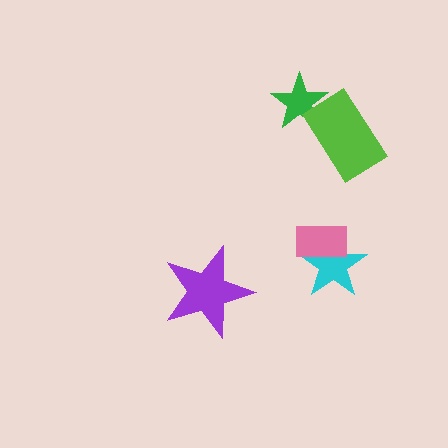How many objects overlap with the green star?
1 object overlaps with the green star.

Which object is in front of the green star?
The lime rectangle is in front of the green star.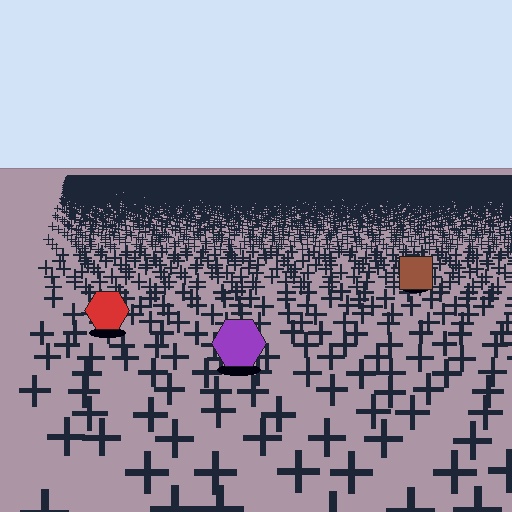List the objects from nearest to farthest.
From nearest to farthest: the purple hexagon, the red hexagon, the brown square.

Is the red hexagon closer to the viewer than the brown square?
Yes. The red hexagon is closer — you can tell from the texture gradient: the ground texture is coarser near it.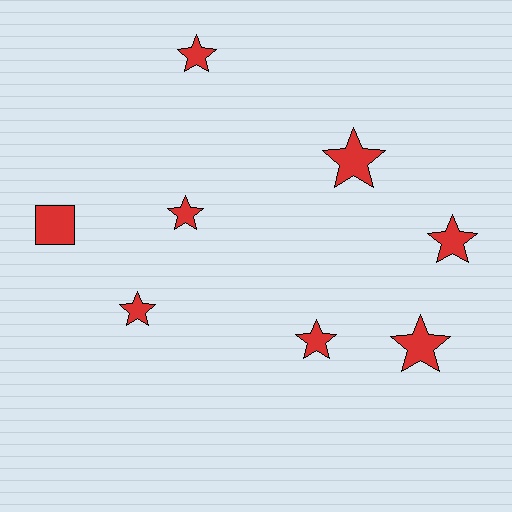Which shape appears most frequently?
Star, with 7 objects.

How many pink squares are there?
There are no pink squares.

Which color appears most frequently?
Red, with 8 objects.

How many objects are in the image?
There are 8 objects.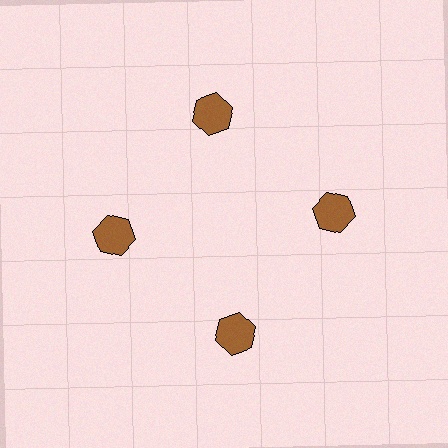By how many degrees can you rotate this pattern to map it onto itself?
The pattern maps onto itself every 90 degrees of rotation.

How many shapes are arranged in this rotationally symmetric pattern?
There are 4 shapes, arranged in 4 groups of 1.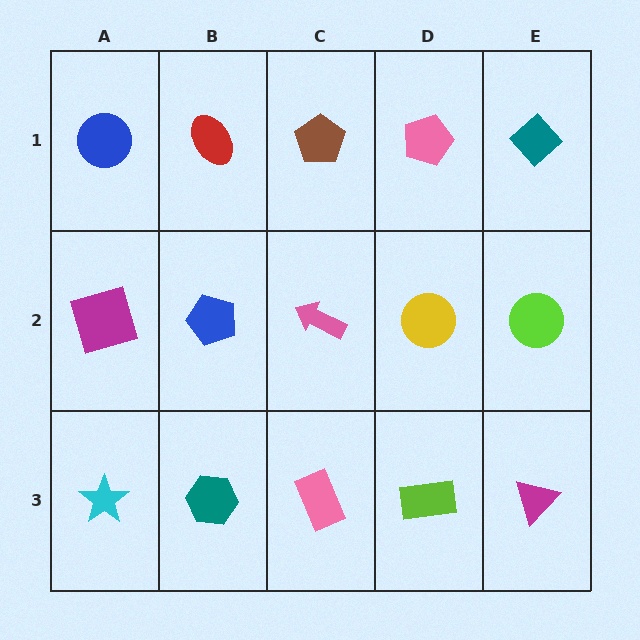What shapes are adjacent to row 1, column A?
A magenta square (row 2, column A), a red ellipse (row 1, column B).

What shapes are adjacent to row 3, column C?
A pink arrow (row 2, column C), a teal hexagon (row 3, column B), a lime rectangle (row 3, column D).